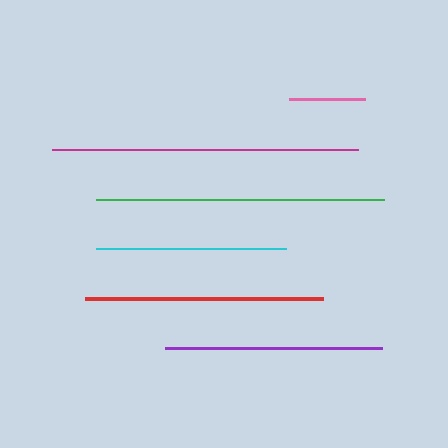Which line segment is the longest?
The magenta line is the longest at approximately 306 pixels.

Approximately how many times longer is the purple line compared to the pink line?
The purple line is approximately 2.9 times the length of the pink line.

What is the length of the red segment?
The red segment is approximately 237 pixels long.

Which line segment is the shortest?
The pink line is the shortest at approximately 76 pixels.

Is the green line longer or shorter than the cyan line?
The green line is longer than the cyan line.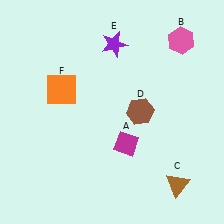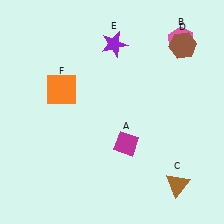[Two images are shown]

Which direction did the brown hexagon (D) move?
The brown hexagon (D) moved up.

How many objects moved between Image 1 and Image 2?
1 object moved between the two images.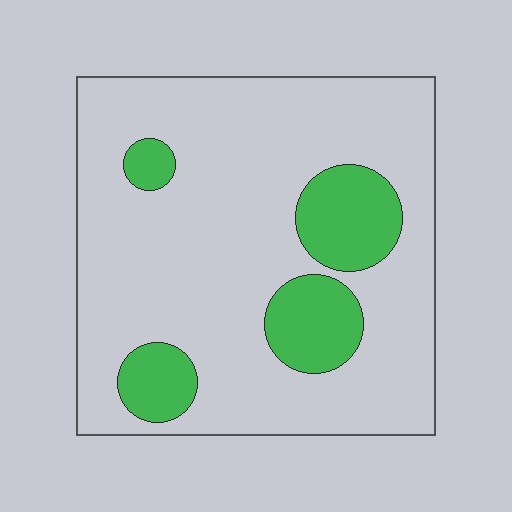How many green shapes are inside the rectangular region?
4.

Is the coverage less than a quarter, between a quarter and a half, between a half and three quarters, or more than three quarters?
Less than a quarter.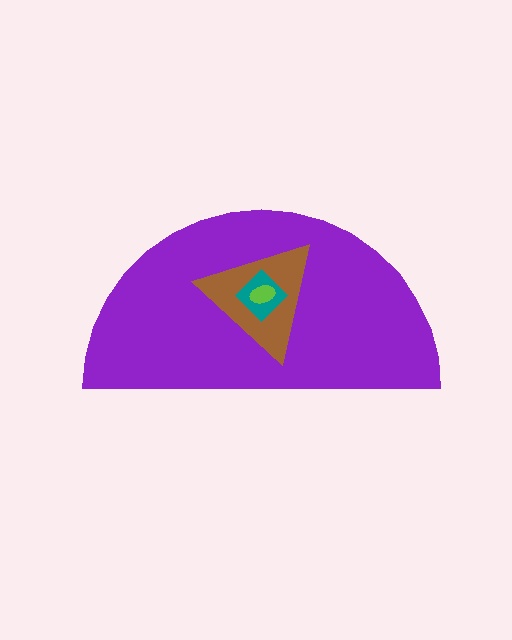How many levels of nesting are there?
4.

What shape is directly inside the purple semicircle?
The brown triangle.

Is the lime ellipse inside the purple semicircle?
Yes.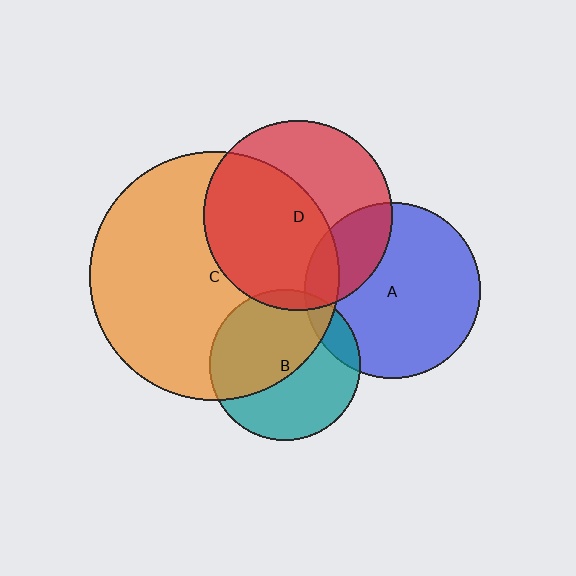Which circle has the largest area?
Circle C (orange).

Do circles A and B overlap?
Yes.